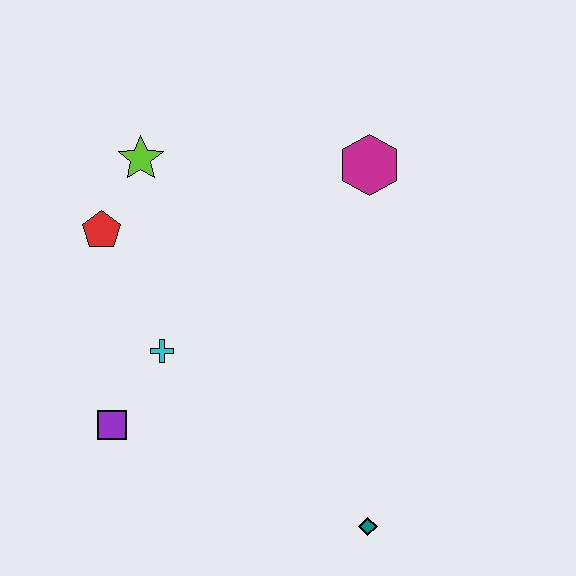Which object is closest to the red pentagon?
The lime star is closest to the red pentagon.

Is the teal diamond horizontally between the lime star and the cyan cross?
No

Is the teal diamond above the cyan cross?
No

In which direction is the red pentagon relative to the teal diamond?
The red pentagon is above the teal diamond.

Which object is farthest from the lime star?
The teal diamond is farthest from the lime star.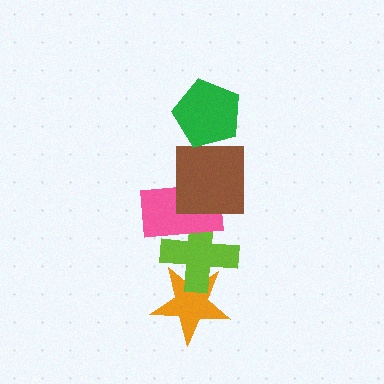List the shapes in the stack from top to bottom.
From top to bottom: the green pentagon, the brown square, the pink rectangle, the lime cross, the orange star.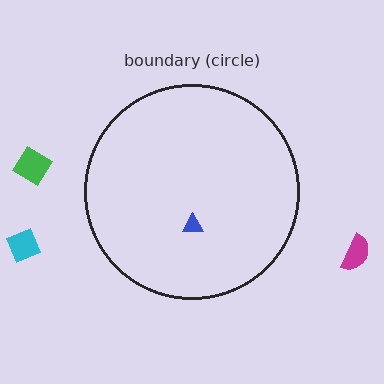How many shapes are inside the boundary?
1 inside, 3 outside.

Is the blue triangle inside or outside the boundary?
Inside.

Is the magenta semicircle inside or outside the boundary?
Outside.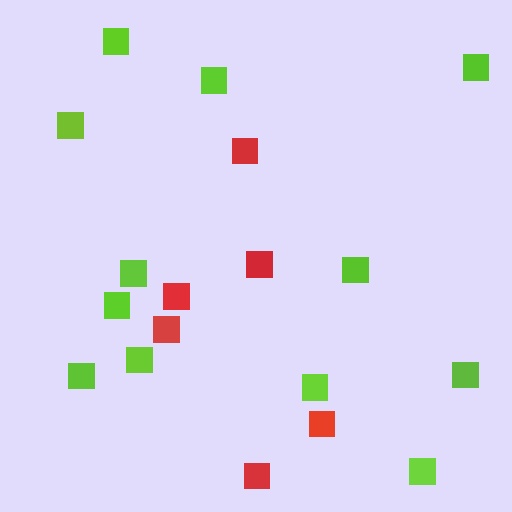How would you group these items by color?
There are 2 groups: one group of red squares (6) and one group of lime squares (12).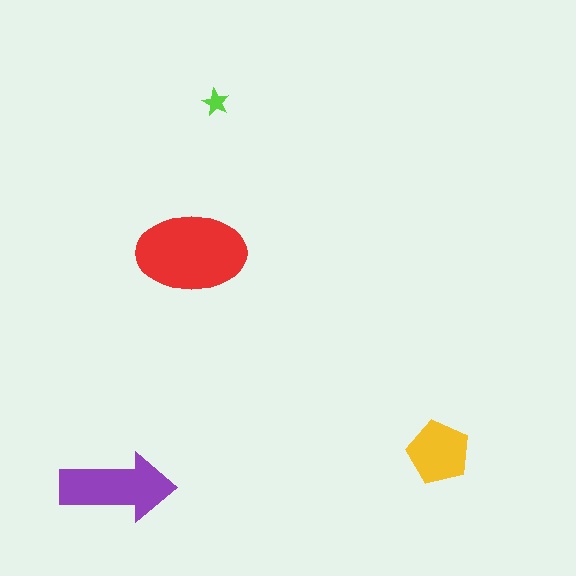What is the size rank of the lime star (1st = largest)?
4th.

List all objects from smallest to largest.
The lime star, the yellow pentagon, the purple arrow, the red ellipse.